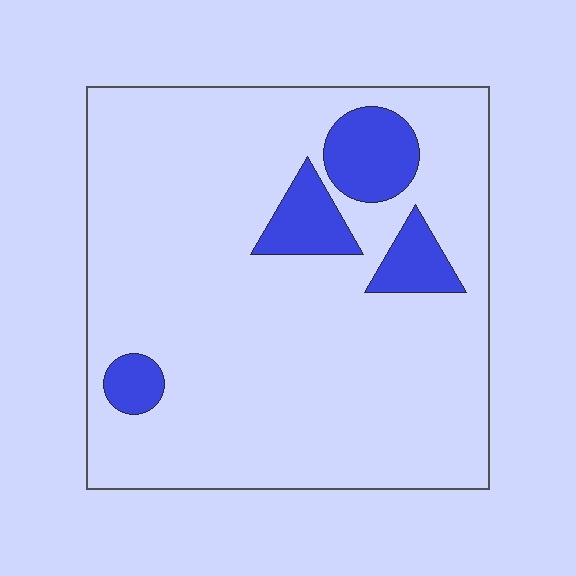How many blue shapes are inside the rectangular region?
4.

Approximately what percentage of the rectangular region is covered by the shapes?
Approximately 15%.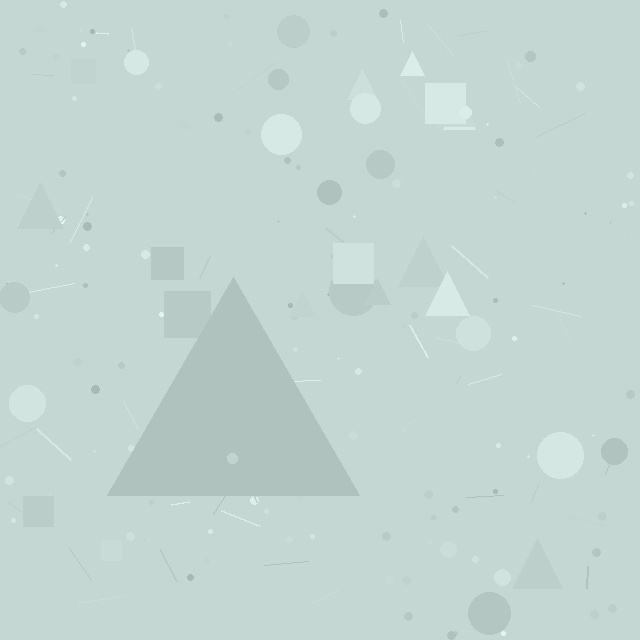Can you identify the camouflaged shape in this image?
The camouflaged shape is a triangle.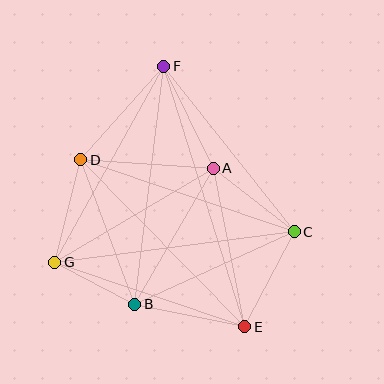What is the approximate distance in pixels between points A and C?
The distance between A and C is approximately 103 pixels.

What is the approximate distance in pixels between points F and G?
The distance between F and G is approximately 224 pixels.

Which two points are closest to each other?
Points B and G are closest to each other.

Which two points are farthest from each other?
Points E and F are farthest from each other.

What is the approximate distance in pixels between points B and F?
The distance between B and F is approximately 240 pixels.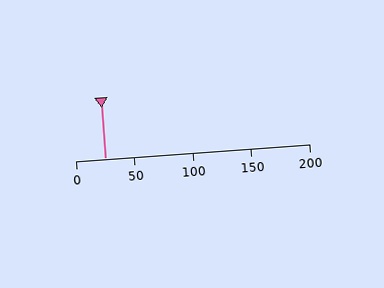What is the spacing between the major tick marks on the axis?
The major ticks are spaced 50 apart.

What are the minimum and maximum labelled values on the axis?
The axis runs from 0 to 200.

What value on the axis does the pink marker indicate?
The marker indicates approximately 25.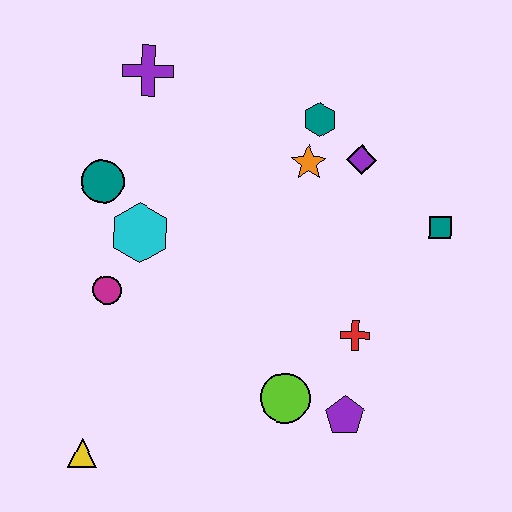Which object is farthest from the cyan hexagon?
The teal square is farthest from the cyan hexagon.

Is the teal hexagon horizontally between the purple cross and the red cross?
Yes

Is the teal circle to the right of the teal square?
No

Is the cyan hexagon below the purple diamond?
Yes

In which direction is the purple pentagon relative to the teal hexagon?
The purple pentagon is below the teal hexagon.